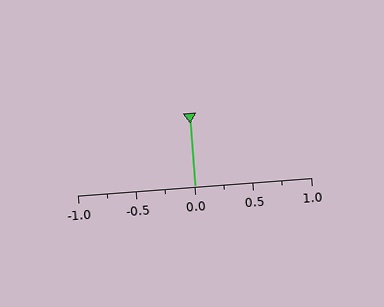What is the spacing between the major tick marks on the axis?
The major ticks are spaced 0.5 apart.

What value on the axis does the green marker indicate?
The marker indicates approximately 0.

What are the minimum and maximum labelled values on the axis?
The axis runs from -1.0 to 1.0.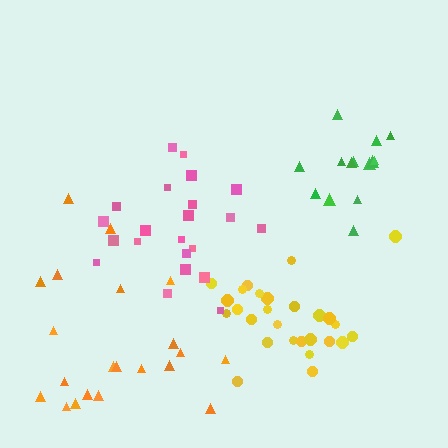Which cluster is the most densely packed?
Green.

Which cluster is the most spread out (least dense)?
Orange.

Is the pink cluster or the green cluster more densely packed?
Green.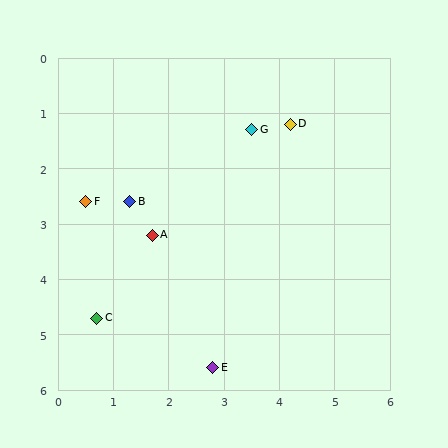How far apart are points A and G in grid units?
Points A and G are about 2.6 grid units apart.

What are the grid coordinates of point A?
Point A is at approximately (1.7, 3.2).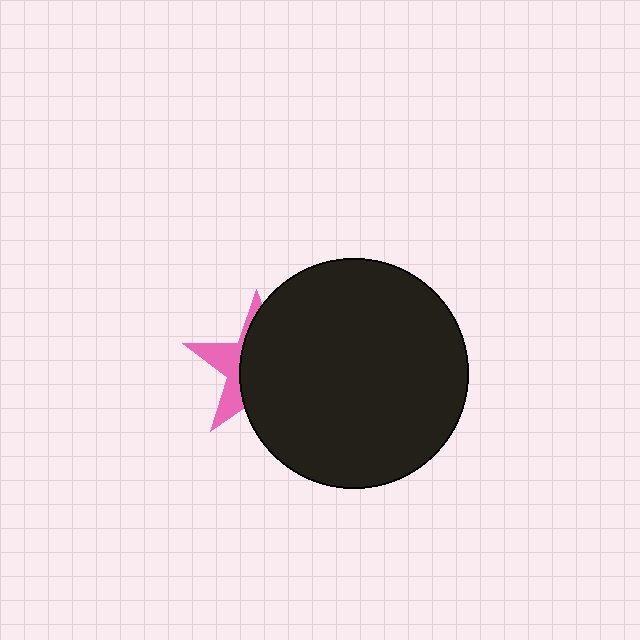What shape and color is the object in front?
The object in front is a black circle.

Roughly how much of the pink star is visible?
A small part of it is visible (roughly 34%).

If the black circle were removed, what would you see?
You would see the complete pink star.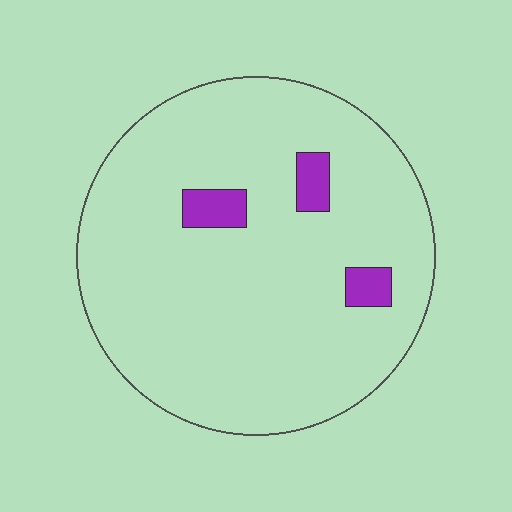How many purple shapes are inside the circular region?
3.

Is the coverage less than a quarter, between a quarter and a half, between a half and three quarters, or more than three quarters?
Less than a quarter.